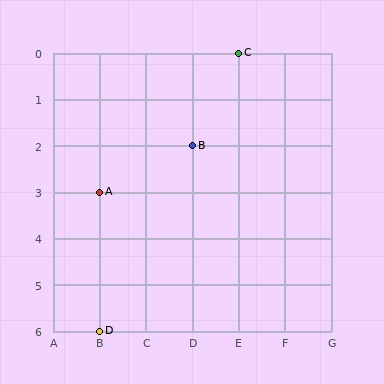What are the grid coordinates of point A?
Point A is at grid coordinates (B, 3).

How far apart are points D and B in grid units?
Points D and B are 2 columns and 4 rows apart (about 4.5 grid units diagonally).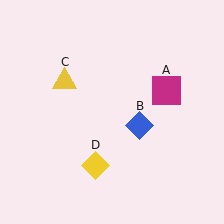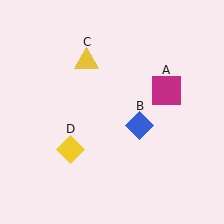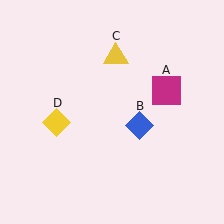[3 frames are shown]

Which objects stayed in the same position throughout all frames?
Magenta square (object A) and blue diamond (object B) remained stationary.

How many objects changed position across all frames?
2 objects changed position: yellow triangle (object C), yellow diamond (object D).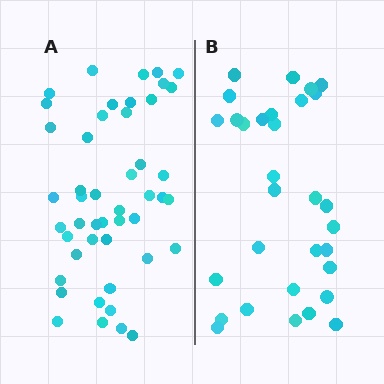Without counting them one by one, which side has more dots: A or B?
Region A (the left region) has more dots.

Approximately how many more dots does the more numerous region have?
Region A has approximately 15 more dots than region B.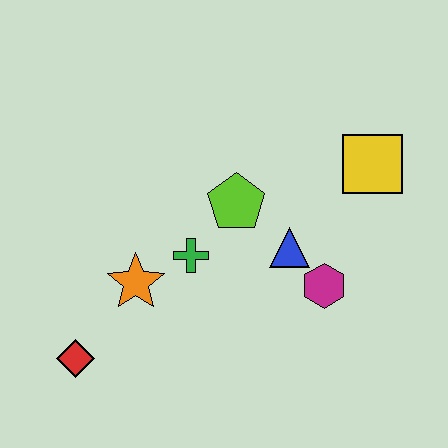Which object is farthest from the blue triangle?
The red diamond is farthest from the blue triangle.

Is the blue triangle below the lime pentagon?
Yes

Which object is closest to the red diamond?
The orange star is closest to the red diamond.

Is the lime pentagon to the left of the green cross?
No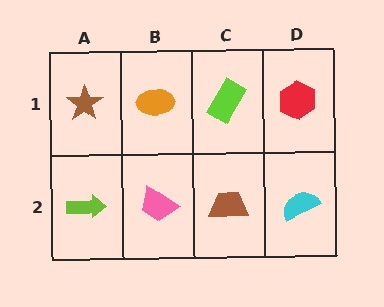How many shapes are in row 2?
4 shapes.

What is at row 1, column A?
A brown star.